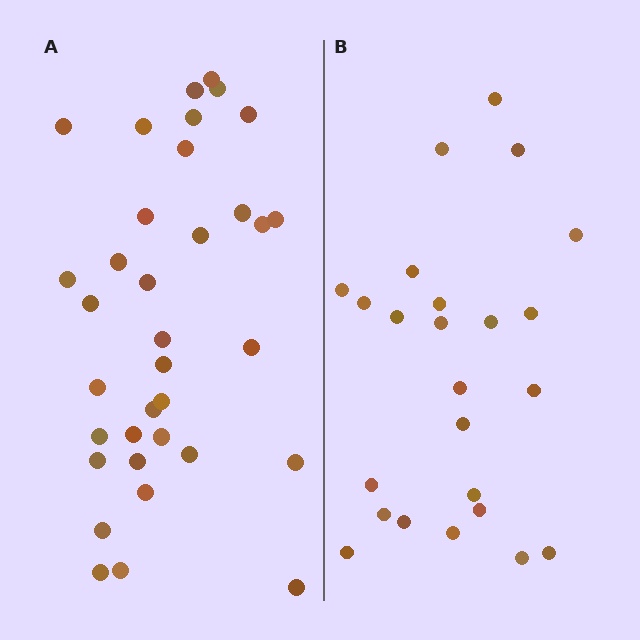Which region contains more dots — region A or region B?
Region A (the left region) has more dots.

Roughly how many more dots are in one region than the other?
Region A has roughly 12 or so more dots than region B.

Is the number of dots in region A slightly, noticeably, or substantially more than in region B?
Region A has substantially more. The ratio is roughly 1.5 to 1.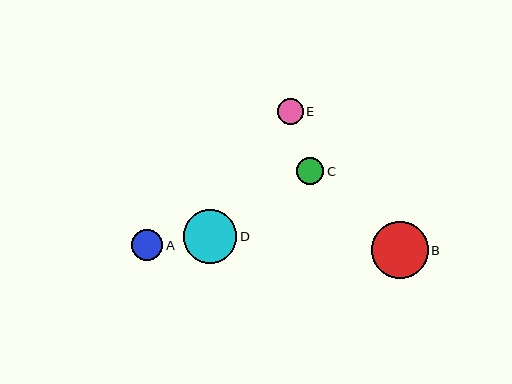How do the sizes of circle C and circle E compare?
Circle C and circle E are approximately the same size.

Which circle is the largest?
Circle B is the largest with a size of approximately 57 pixels.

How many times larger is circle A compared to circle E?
Circle A is approximately 1.2 times the size of circle E.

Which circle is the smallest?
Circle E is the smallest with a size of approximately 26 pixels.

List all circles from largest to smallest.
From largest to smallest: B, D, A, C, E.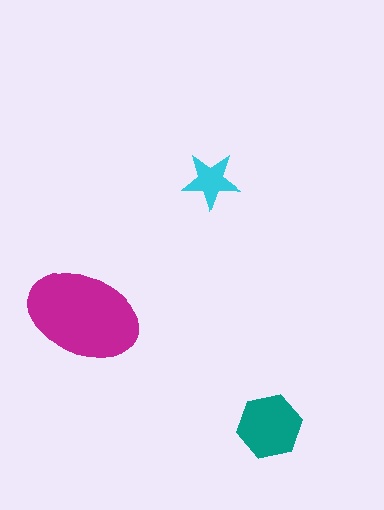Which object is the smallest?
The cyan star.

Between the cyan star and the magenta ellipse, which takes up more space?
The magenta ellipse.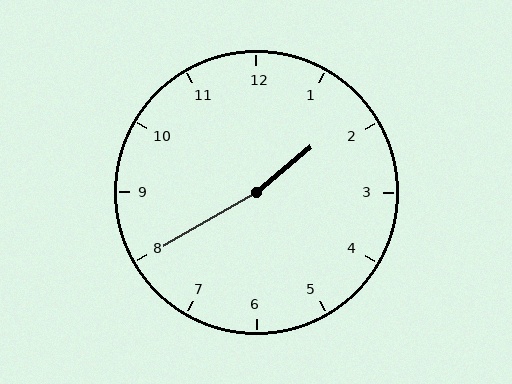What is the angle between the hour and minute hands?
Approximately 170 degrees.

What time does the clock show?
1:40.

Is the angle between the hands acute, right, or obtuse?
It is obtuse.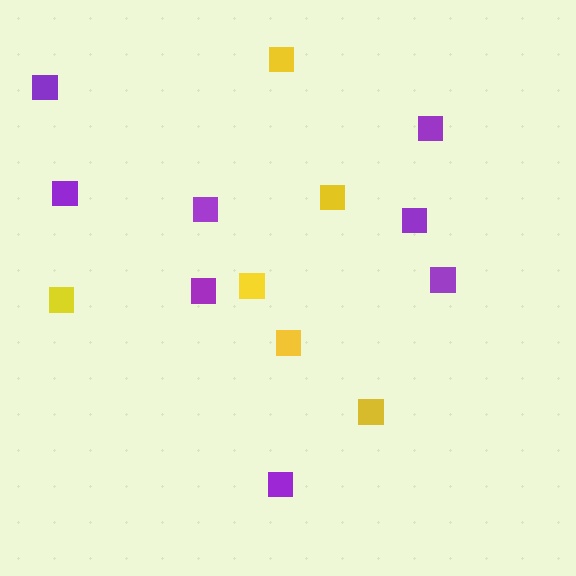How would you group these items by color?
There are 2 groups: one group of yellow squares (6) and one group of purple squares (8).